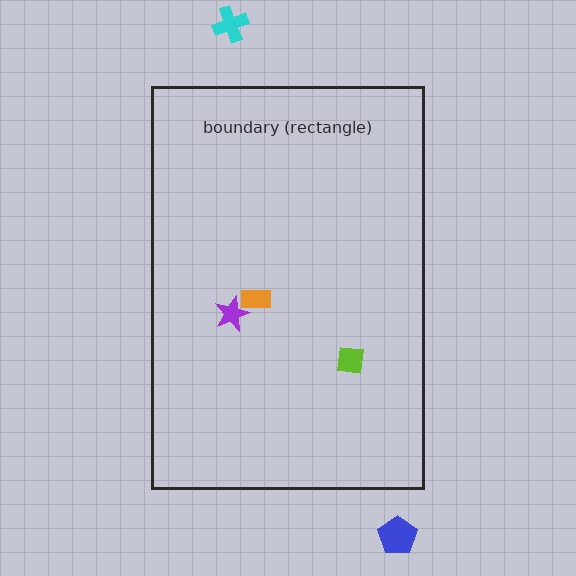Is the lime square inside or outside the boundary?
Inside.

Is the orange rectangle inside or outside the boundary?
Inside.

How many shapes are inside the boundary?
3 inside, 2 outside.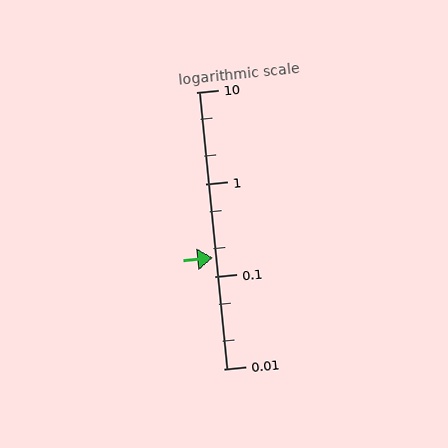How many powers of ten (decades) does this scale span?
The scale spans 3 decades, from 0.01 to 10.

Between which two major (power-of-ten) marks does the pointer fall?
The pointer is between 0.1 and 1.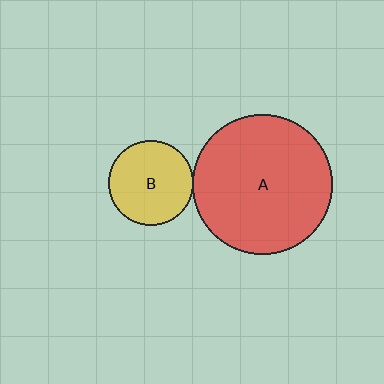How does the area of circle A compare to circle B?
Approximately 2.7 times.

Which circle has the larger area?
Circle A (red).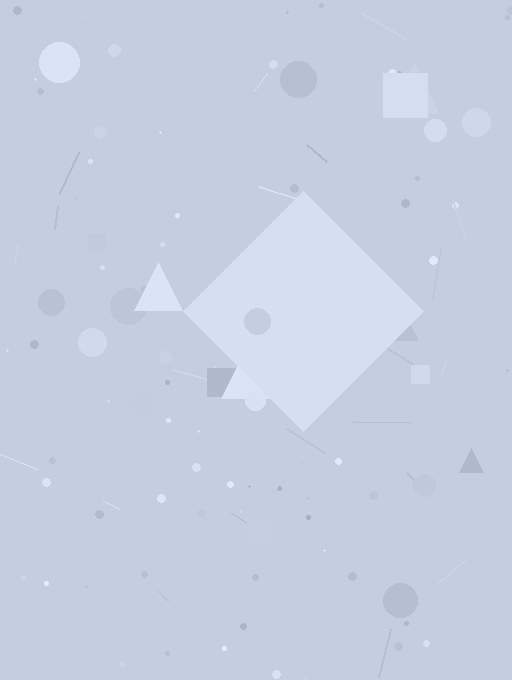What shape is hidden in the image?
A diamond is hidden in the image.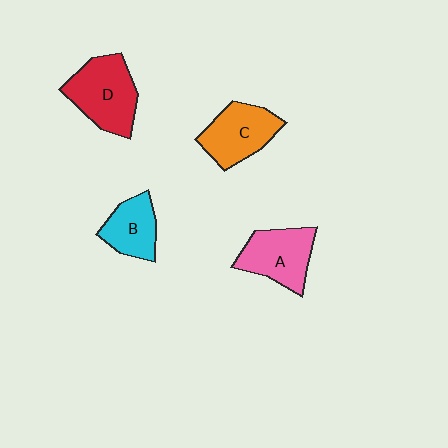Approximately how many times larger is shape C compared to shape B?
Approximately 1.3 times.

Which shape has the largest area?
Shape D (red).